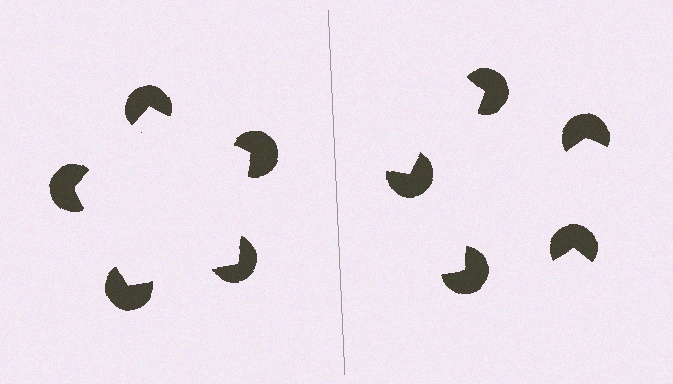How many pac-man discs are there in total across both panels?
10 — 5 on each side.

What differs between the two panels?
The pac-man discs are positioned identically on both sides; only the wedge orientations differ. On the left they align to a pentagon; on the right they are misaligned.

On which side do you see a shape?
An illusory pentagon appears on the left side. On the right side the wedge cuts are rotated, so no coherent shape forms.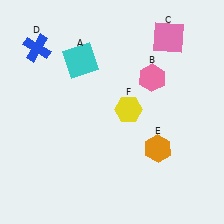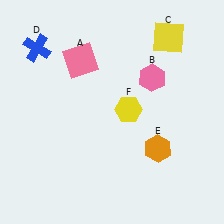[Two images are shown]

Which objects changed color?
A changed from cyan to pink. C changed from pink to yellow.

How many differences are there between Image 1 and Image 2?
There are 2 differences between the two images.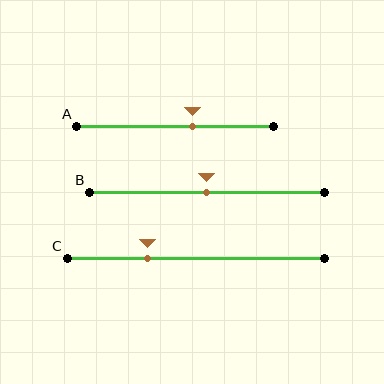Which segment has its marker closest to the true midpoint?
Segment B has its marker closest to the true midpoint.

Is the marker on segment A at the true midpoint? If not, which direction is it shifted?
No, the marker on segment A is shifted to the right by about 9% of the segment length.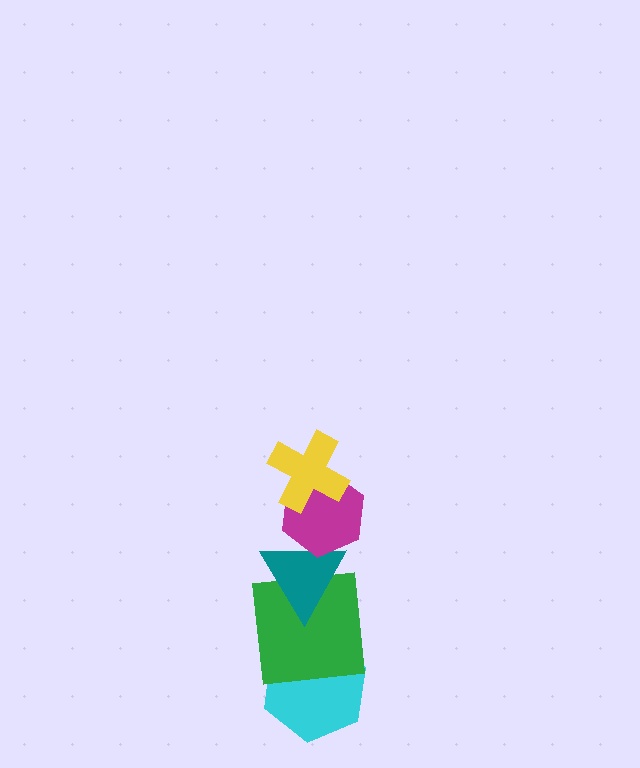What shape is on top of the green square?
The teal triangle is on top of the green square.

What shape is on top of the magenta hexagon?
The yellow cross is on top of the magenta hexagon.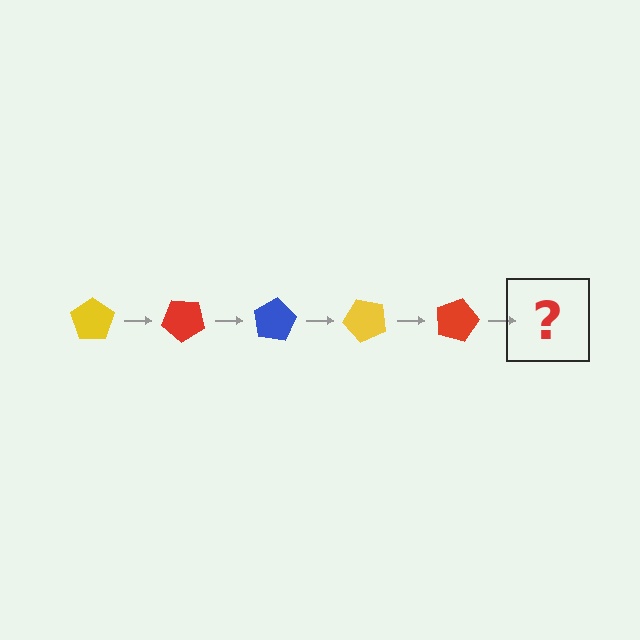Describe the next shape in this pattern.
It should be a blue pentagon, rotated 200 degrees from the start.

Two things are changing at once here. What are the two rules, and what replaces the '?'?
The two rules are that it rotates 40 degrees each step and the color cycles through yellow, red, and blue. The '?' should be a blue pentagon, rotated 200 degrees from the start.